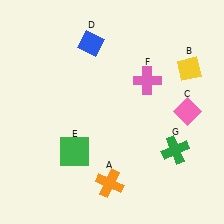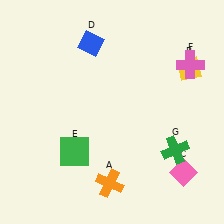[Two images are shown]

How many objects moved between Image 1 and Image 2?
2 objects moved between the two images.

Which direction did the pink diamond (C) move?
The pink diamond (C) moved down.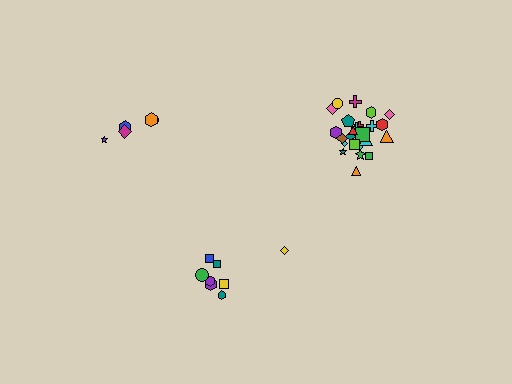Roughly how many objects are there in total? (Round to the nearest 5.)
Roughly 40 objects in total.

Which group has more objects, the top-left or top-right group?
The top-right group.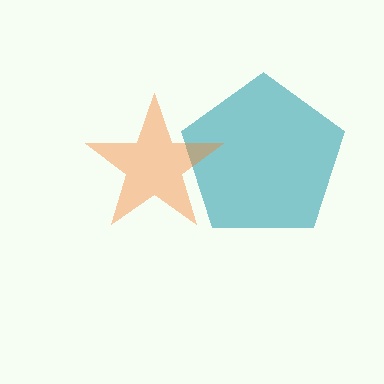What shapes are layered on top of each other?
The layered shapes are: a teal pentagon, an orange star.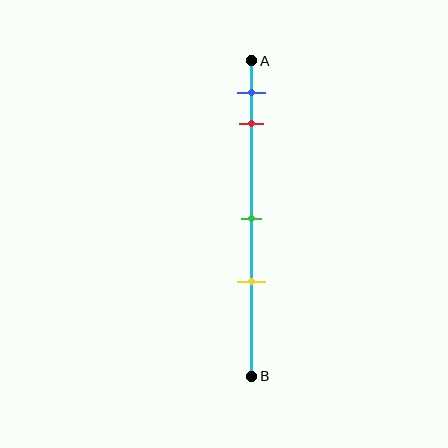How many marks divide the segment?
There are 4 marks dividing the segment.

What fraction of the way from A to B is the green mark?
The green mark is approximately 50% (0.5) of the way from A to B.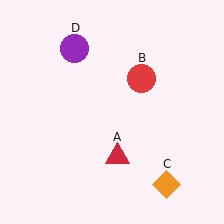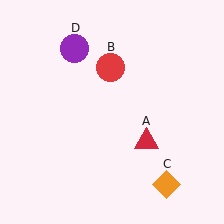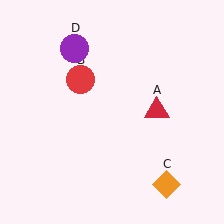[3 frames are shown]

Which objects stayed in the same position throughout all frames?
Orange diamond (object C) and purple circle (object D) remained stationary.